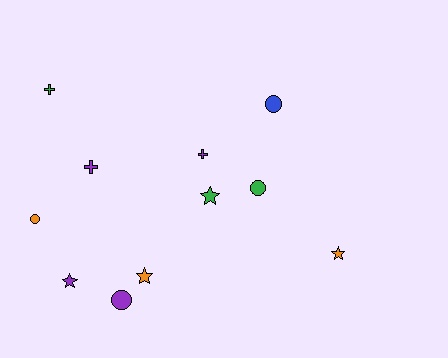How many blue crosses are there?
There are no blue crosses.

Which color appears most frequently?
Purple, with 4 objects.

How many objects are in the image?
There are 11 objects.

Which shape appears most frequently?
Circle, with 4 objects.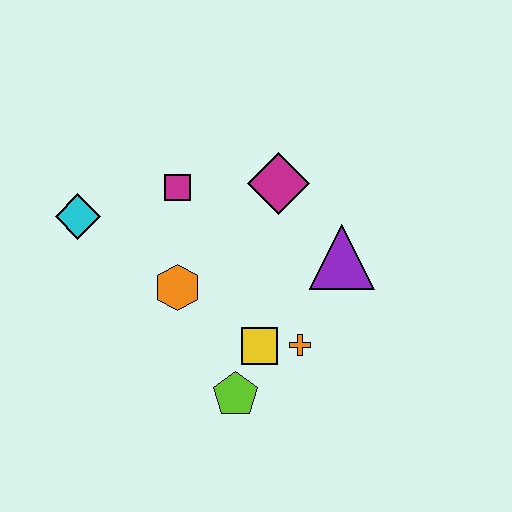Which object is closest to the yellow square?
The orange cross is closest to the yellow square.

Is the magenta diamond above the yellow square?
Yes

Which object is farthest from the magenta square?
The lime pentagon is farthest from the magenta square.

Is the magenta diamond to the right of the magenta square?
Yes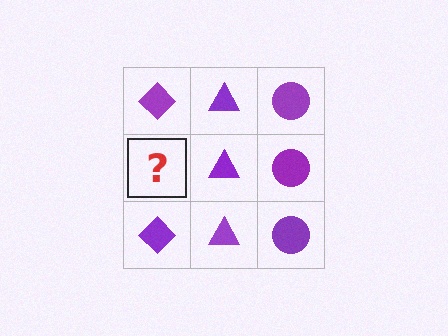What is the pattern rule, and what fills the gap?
The rule is that each column has a consistent shape. The gap should be filled with a purple diamond.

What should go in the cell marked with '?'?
The missing cell should contain a purple diamond.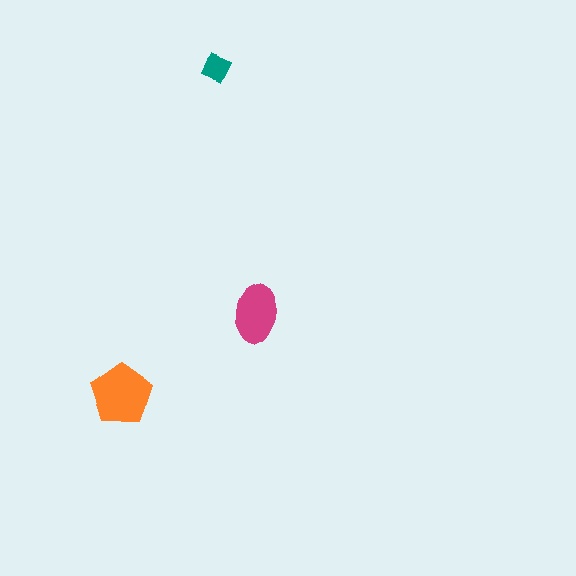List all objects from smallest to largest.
The teal diamond, the magenta ellipse, the orange pentagon.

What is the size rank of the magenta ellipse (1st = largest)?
2nd.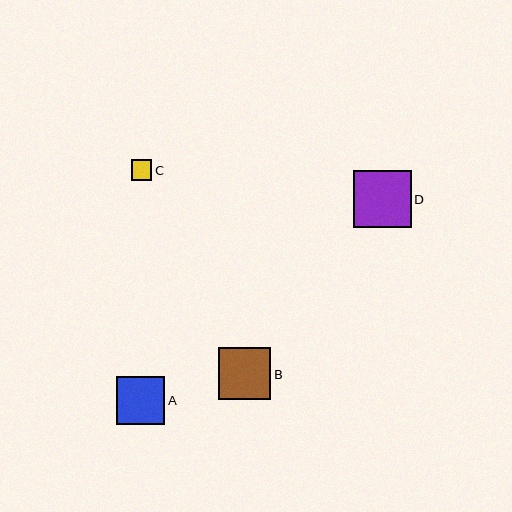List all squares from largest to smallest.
From largest to smallest: D, B, A, C.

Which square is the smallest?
Square C is the smallest with a size of approximately 21 pixels.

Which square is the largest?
Square D is the largest with a size of approximately 58 pixels.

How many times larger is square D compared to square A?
Square D is approximately 1.2 times the size of square A.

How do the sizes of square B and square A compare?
Square B and square A are approximately the same size.